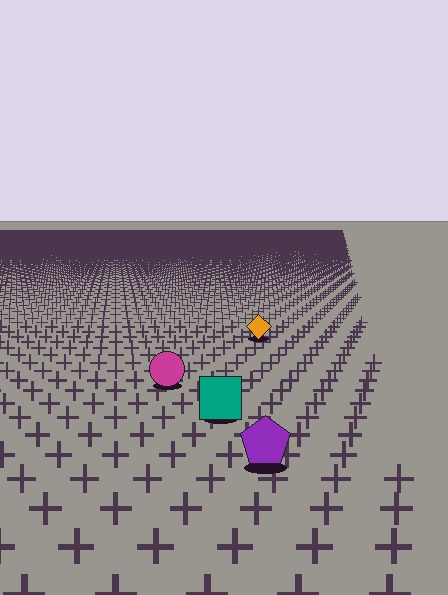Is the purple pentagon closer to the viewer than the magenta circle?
Yes. The purple pentagon is closer — you can tell from the texture gradient: the ground texture is coarser near it.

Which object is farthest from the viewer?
The orange diamond is farthest from the viewer. It appears smaller and the ground texture around it is denser.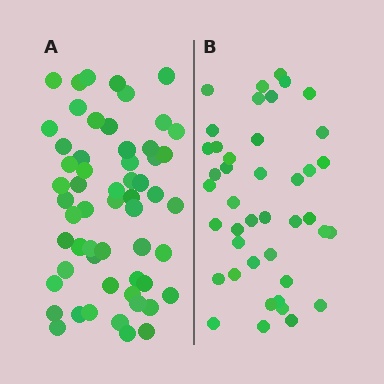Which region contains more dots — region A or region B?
Region A (the left region) has more dots.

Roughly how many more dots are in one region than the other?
Region A has approximately 15 more dots than region B.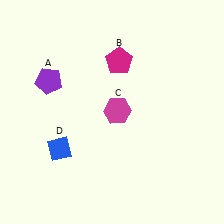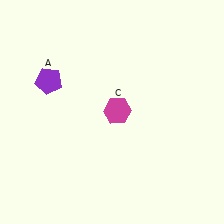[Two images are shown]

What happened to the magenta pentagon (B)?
The magenta pentagon (B) was removed in Image 2. It was in the top-right area of Image 1.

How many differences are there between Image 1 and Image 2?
There are 2 differences between the two images.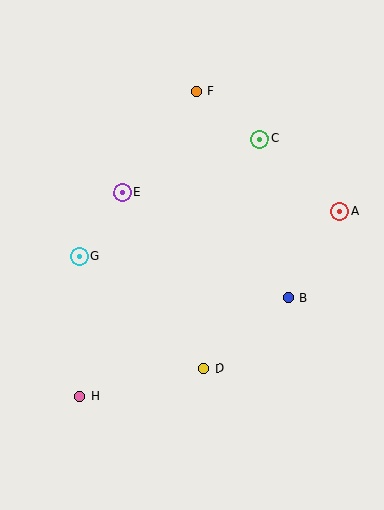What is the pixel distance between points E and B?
The distance between E and B is 197 pixels.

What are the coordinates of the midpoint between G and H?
The midpoint between G and H is at (79, 326).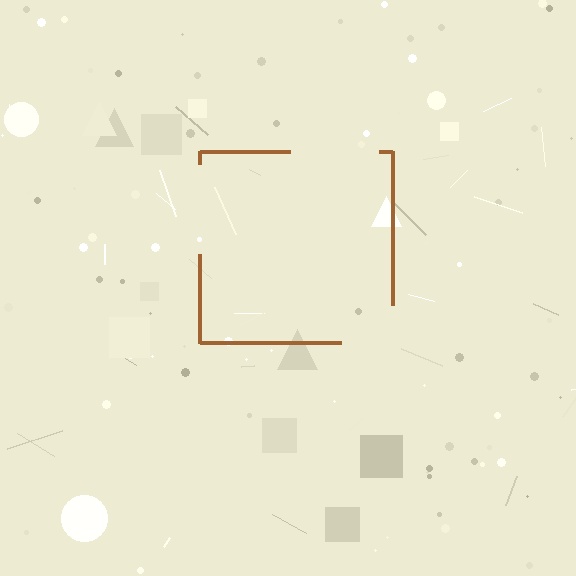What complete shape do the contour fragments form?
The contour fragments form a square.